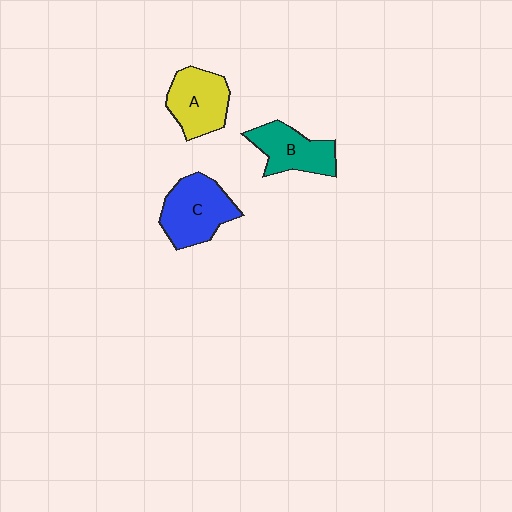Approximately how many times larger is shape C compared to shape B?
Approximately 1.2 times.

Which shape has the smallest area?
Shape B (teal).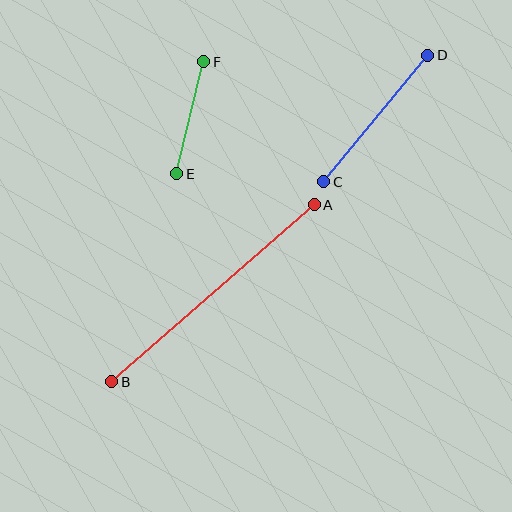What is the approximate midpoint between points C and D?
The midpoint is at approximately (376, 119) pixels.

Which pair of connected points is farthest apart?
Points A and B are farthest apart.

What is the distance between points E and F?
The distance is approximately 115 pixels.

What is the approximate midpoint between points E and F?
The midpoint is at approximately (190, 118) pixels.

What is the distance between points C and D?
The distance is approximately 164 pixels.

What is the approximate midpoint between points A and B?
The midpoint is at approximately (213, 293) pixels.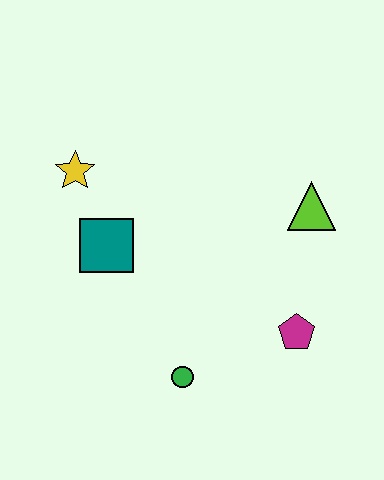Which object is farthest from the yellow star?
The magenta pentagon is farthest from the yellow star.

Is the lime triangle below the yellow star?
Yes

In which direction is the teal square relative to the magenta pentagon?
The teal square is to the left of the magenta pentagon.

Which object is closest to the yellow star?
The teal square is closest to the yellow star.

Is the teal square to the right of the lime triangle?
No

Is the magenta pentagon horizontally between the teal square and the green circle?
No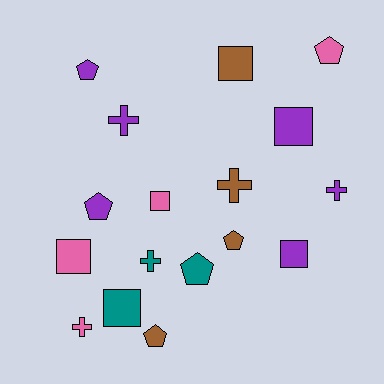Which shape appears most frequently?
Square, with 6 objects.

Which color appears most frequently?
Purple, with 6 objects.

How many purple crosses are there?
There are 2 purple crosses.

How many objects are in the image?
There are 17 objects.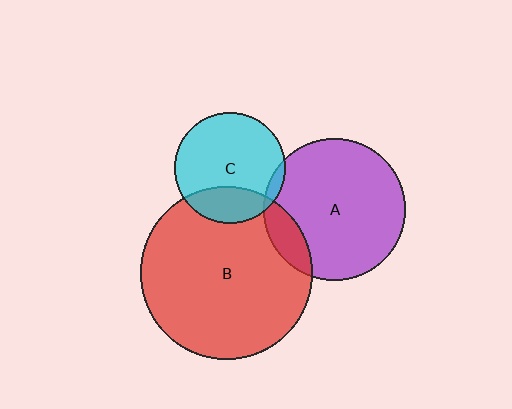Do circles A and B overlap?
Yes.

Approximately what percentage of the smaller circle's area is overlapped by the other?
Approximately 15%.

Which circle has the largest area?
Circle B (red).